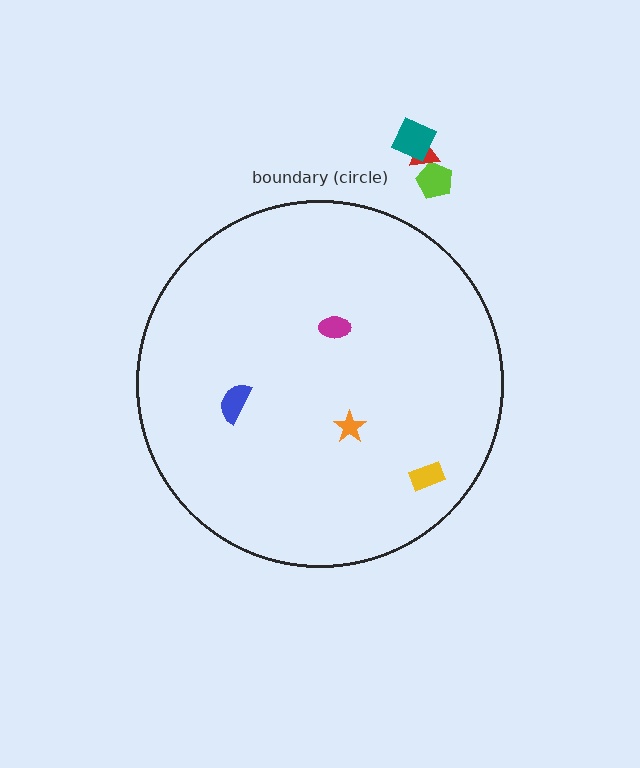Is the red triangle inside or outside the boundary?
Outside.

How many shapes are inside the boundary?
4 inside, 3 outside.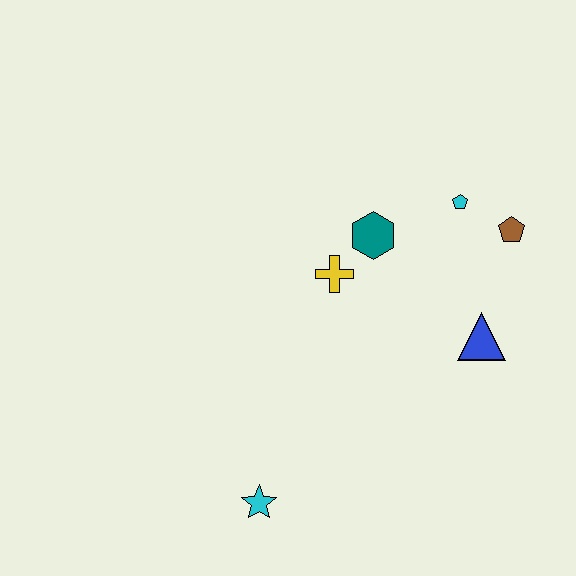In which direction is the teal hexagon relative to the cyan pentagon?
The teal hexagon is to the left of the cyan pentagon.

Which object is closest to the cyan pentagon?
The brown pentagon is closest to the cyan pentagon.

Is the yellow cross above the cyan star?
Yes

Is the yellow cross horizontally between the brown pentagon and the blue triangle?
No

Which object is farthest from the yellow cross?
The cyan star is farthest from the yellow cross.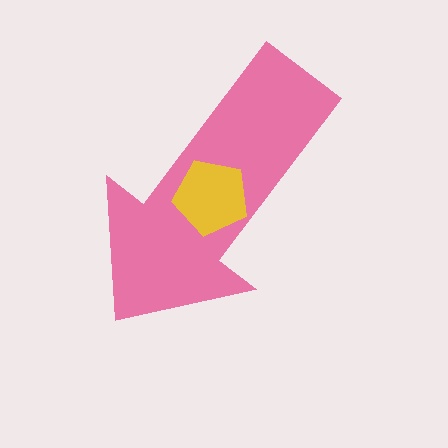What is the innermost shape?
The yellow pentagon.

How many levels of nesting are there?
2.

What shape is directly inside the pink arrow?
The yellow pentagon.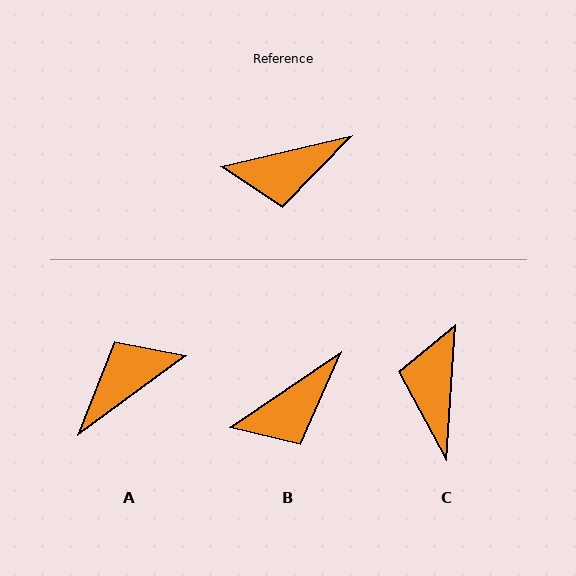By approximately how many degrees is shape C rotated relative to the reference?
Approximately 108 degrees clockwise.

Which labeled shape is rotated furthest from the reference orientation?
A, about 157 degrees away.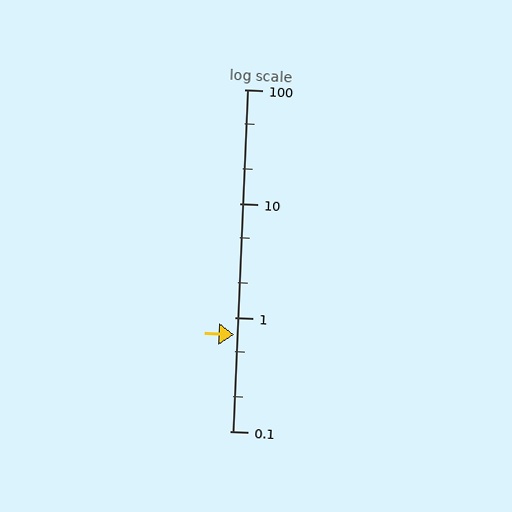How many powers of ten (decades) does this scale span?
The scale spans 3 decades, from 0.1 to 100.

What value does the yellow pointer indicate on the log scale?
The pointer indicates approximately 0.7.